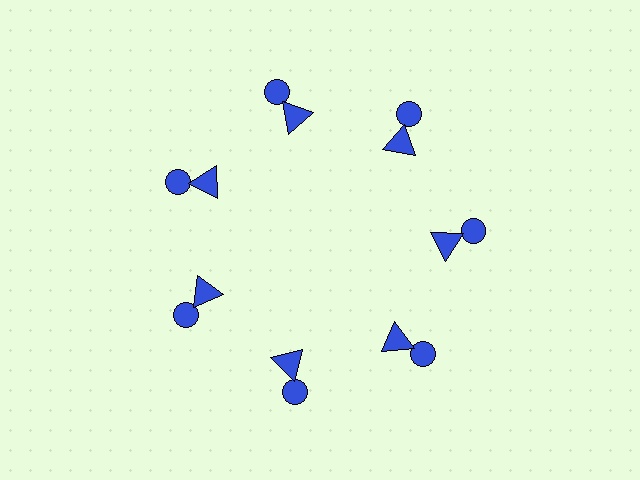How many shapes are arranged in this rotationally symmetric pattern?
There are 14 shapes, arranged in 7 groups of 2.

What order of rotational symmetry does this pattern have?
This pattern has 7-fold rotational symmetry.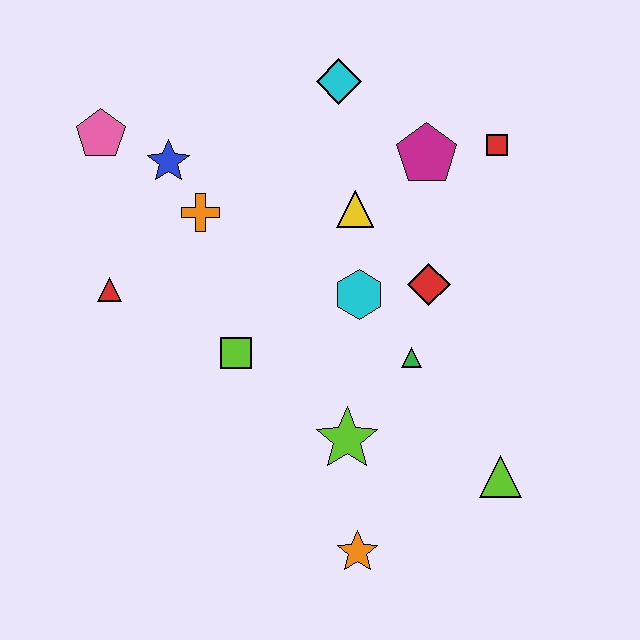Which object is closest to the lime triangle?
The green triangle is closest to the lime triangle.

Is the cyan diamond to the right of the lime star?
No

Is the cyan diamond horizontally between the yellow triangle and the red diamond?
No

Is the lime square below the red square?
Yes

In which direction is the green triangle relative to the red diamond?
The green triangle is below the red diamond.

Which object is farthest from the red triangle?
The lime triangle is farthest from the red triangle.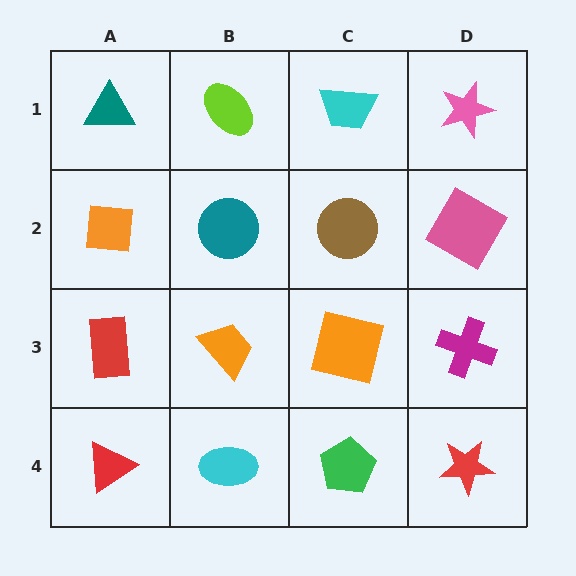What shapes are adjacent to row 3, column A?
An orange square (row 2, column A), a red triangle (row 4, column A), an orange trapezoid (row 3, column B).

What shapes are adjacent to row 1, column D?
A pink square (row 2, column D), a cyan trapezoid (row 1, column C).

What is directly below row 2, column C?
An orange square.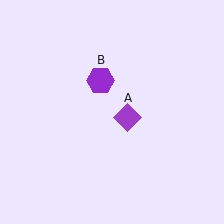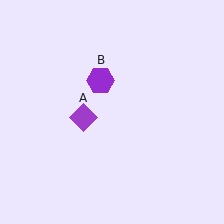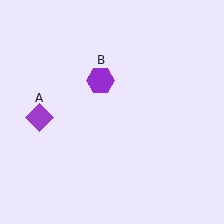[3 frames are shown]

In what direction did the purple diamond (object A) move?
The purple diamond (object A) moved left.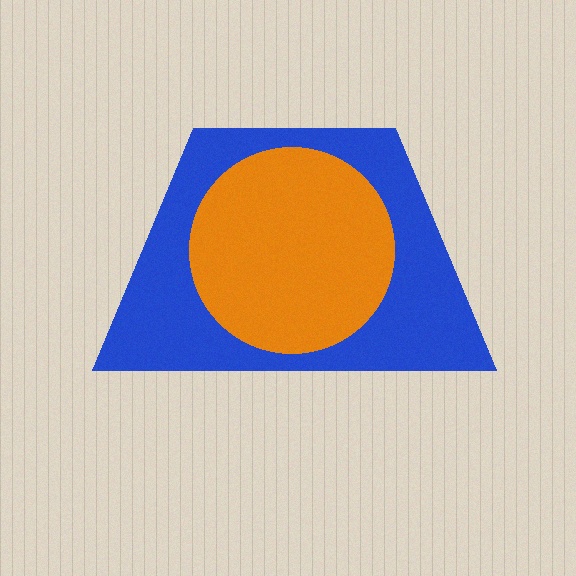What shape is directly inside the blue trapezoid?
The orange circle.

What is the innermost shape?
The orange circle.